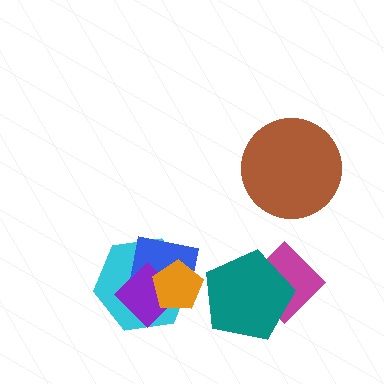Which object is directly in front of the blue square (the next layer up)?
The purple diamond is directly in front of the blue square.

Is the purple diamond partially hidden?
Yes, it is partially covered by another shape.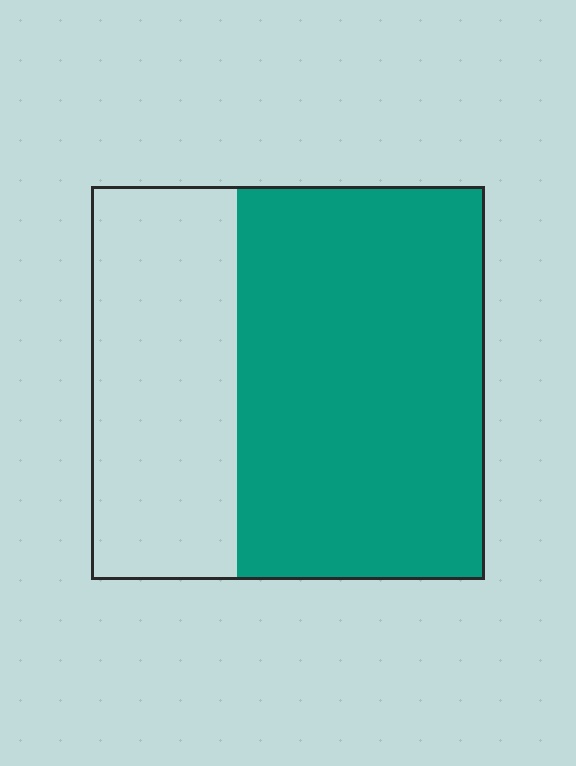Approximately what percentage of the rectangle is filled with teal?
Approximately 65%.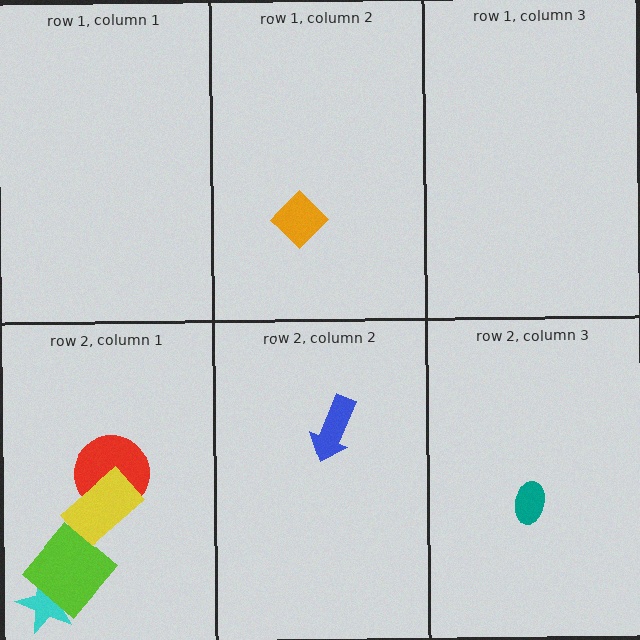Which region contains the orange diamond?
The row 1, column 2 region.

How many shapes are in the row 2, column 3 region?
1.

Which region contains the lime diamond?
The row 2, column 1 region.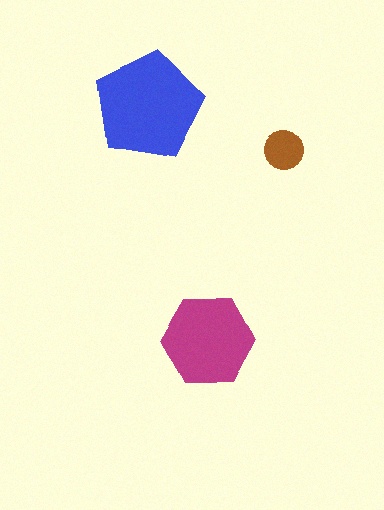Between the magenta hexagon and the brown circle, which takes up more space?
The magenta hexagon.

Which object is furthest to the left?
The blue pentagon is leftmost.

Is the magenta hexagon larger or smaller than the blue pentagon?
Smaller.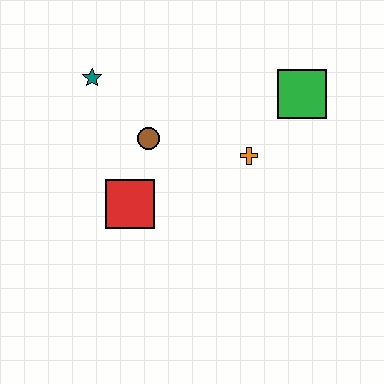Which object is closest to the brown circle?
The red square is closest to the brown circle.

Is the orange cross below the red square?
No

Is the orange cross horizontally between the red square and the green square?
Yes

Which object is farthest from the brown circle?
The green square is farthest from the brown circle.